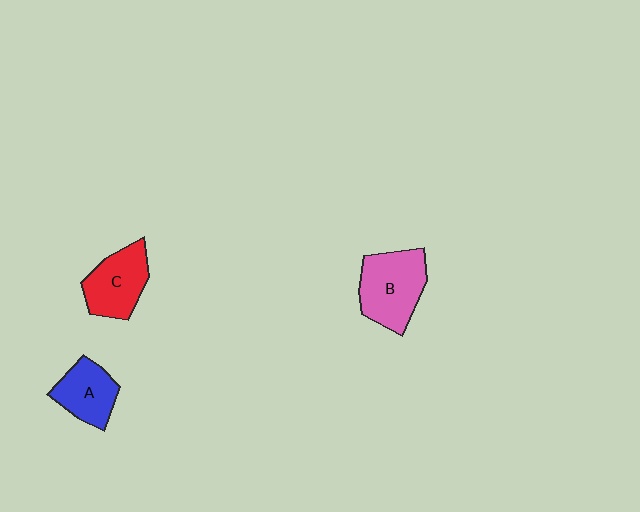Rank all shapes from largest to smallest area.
From largest to smallest: B (pink), C (red), A (blue).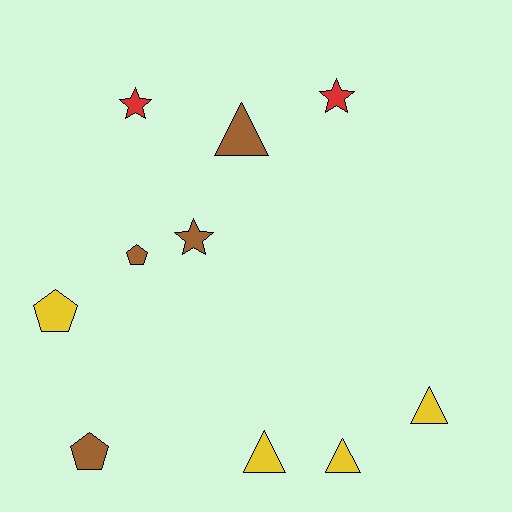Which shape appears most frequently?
Triangle, with 4 objects.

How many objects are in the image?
There are 10 objects.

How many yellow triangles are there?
There are 3 yellow triangles.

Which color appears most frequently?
Brown, with 4 objects.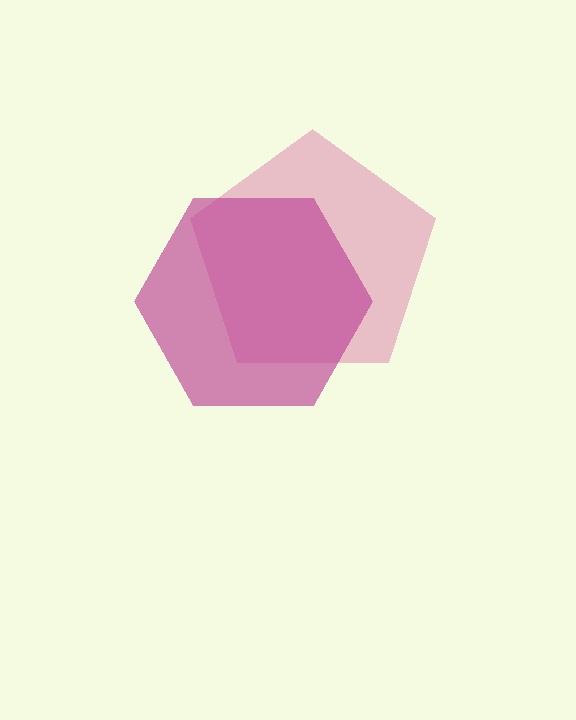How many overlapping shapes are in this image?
There are 2 overlapping shapes in the image.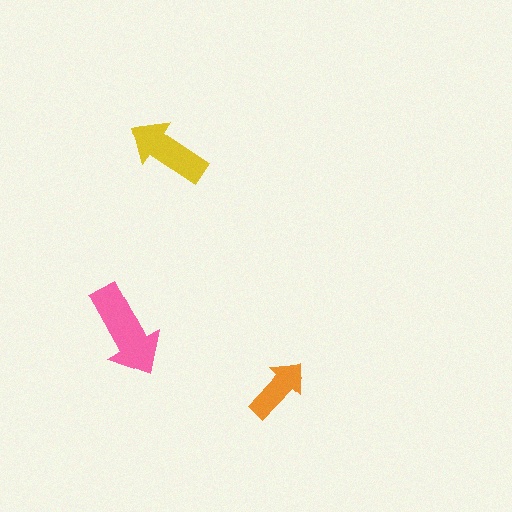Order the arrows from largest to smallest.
the pink one, the yellow one, the orange one.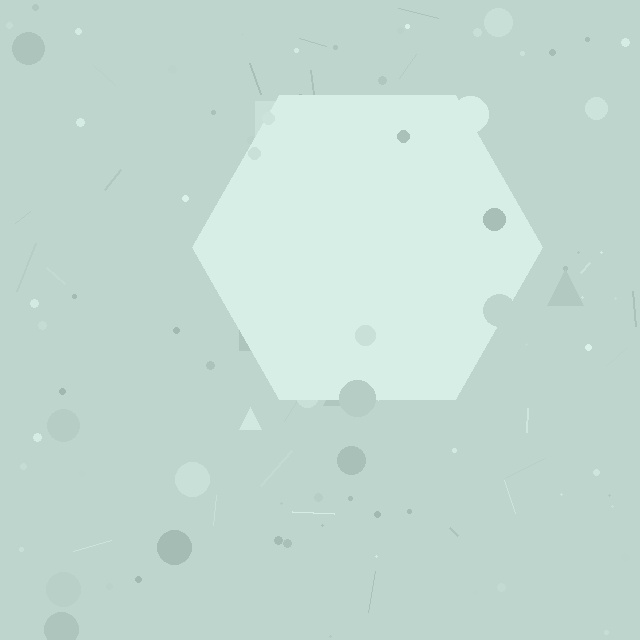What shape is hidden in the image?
A hexagon is hidden in the image.